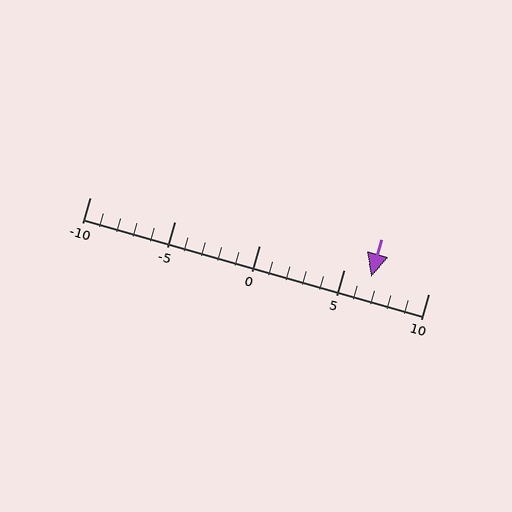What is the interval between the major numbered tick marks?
The major tick marks are spaced 5 units apart.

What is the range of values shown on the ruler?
The ruler shows values from -10 to 10.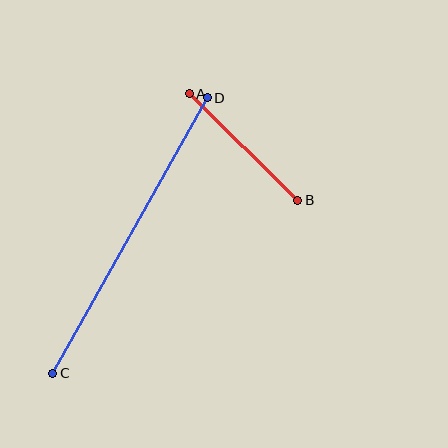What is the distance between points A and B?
The distance is approximately 152 pixels.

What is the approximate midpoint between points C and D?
The midpoint is at approximately (130, 236) pixels.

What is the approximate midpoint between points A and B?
The midpoint is at approximately (244, 147) pixels.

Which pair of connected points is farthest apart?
Points C and D are farthest apart.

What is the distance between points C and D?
The distance is approximately 316 pixels.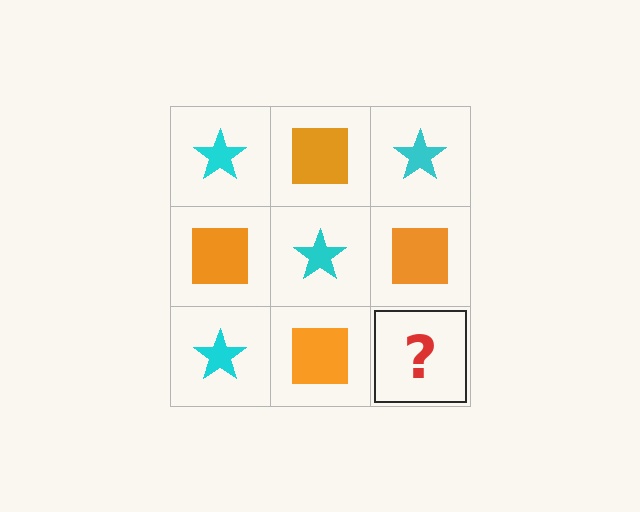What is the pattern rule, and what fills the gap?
The rule is that it alternates cyan star and orange square in a checkerboard pattern. The gap should be filled with a cyan star.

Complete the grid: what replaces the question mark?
The question mark should be replaced with a cyan star.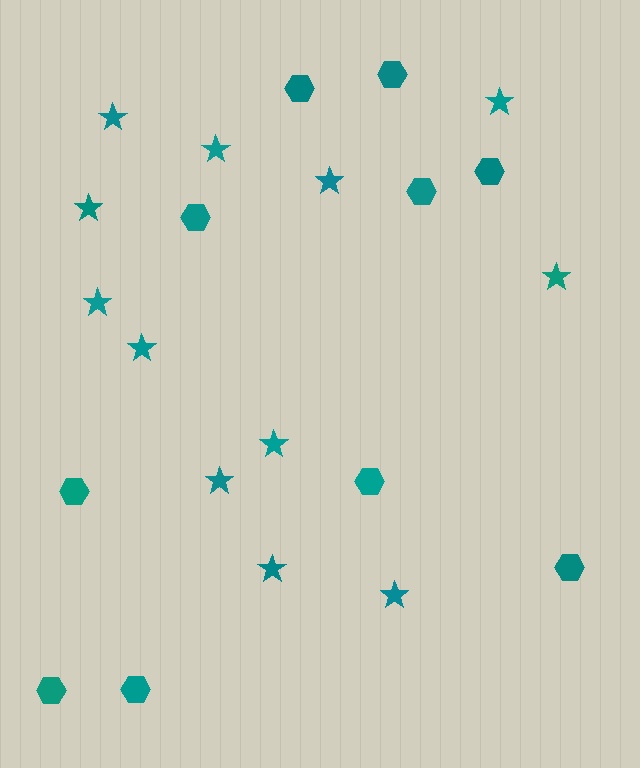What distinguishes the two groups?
There are 2 groups: one group of stars (12) and one group of hexagons (10).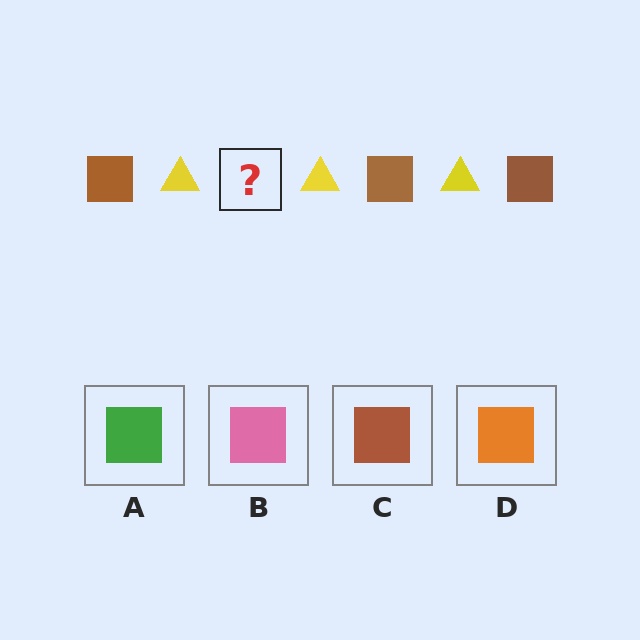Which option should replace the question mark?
Option C.